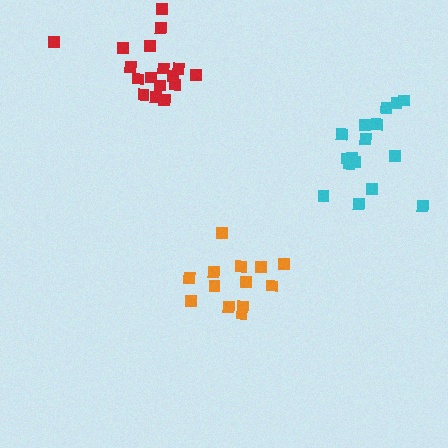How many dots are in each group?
Group 1: 16 dots, Group 2: 17 dots, Group 3: 13 dots (46 total).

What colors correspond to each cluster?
The clusters are colored: cyan, red, orange.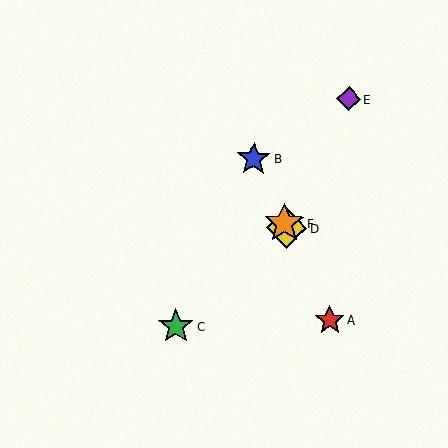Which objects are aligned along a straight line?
Objects A, B, D, F are aligned along a straight line.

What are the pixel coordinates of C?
Object C is at (176, 327).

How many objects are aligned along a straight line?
4 objects (A, B, D, F) are aligned along a straight line.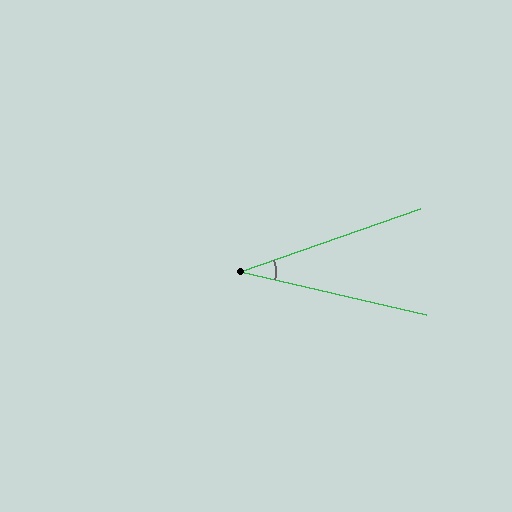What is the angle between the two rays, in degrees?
Approximately 32 degrees.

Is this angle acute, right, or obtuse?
It is acute.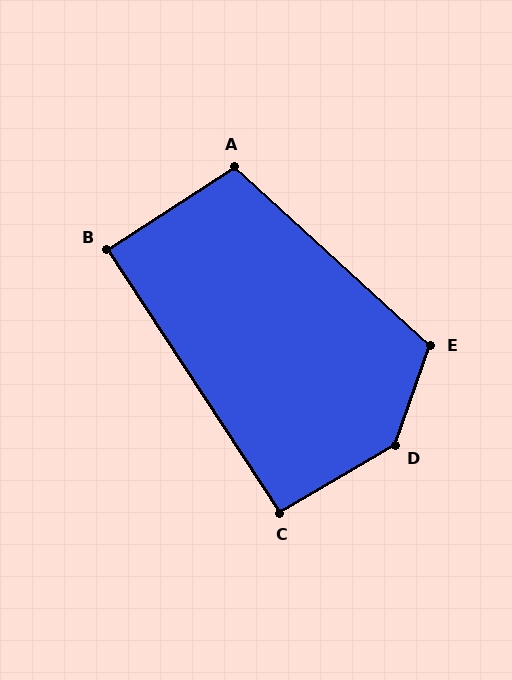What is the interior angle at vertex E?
Approximately 113 degrees (obtuse).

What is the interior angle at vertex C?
Approximately 93 degrees (approximately right).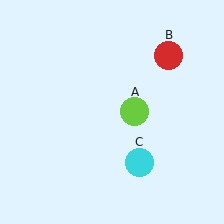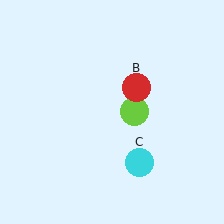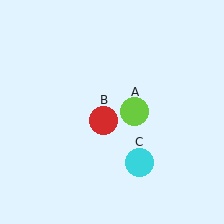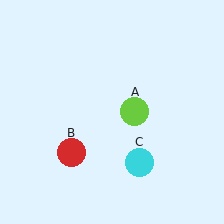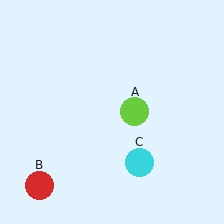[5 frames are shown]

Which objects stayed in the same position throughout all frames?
Lime circle (object A) and cyan circle (object C) remained stationary.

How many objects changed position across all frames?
1 object changed position: red circle (object B).